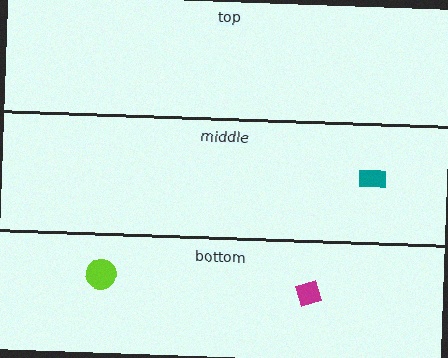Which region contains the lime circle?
The bottom region.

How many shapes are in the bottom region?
2.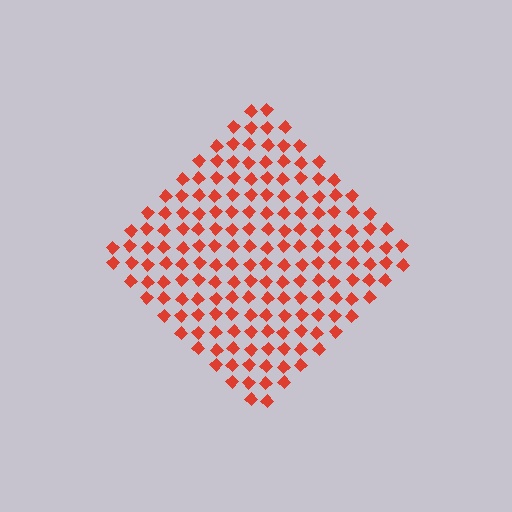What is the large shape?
The large shape is a diamond.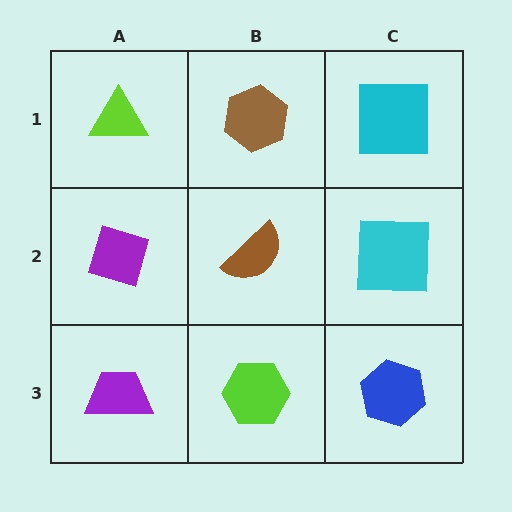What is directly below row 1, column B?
A brown semicircle.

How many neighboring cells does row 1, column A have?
2.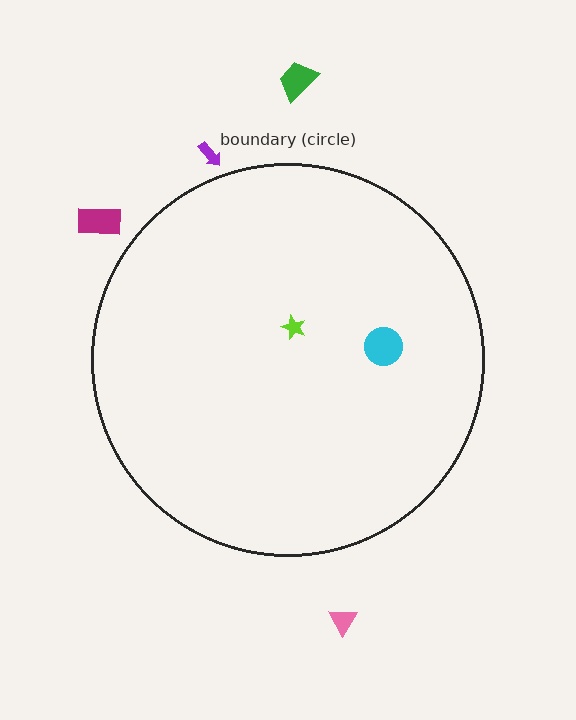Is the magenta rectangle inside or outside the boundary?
Outside.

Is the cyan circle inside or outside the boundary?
Inside.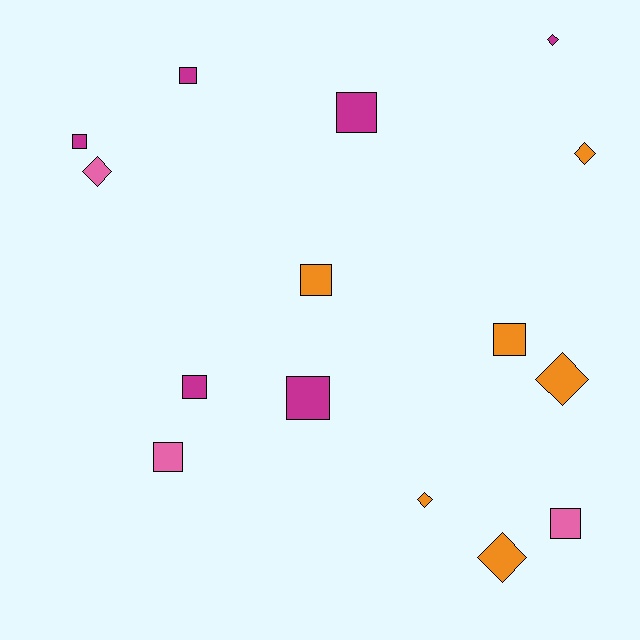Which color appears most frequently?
Magenta, with 6 objects.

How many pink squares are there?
There are 2 pink squares.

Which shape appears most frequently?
Square, with 9 objects.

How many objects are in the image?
There are 15 objects.